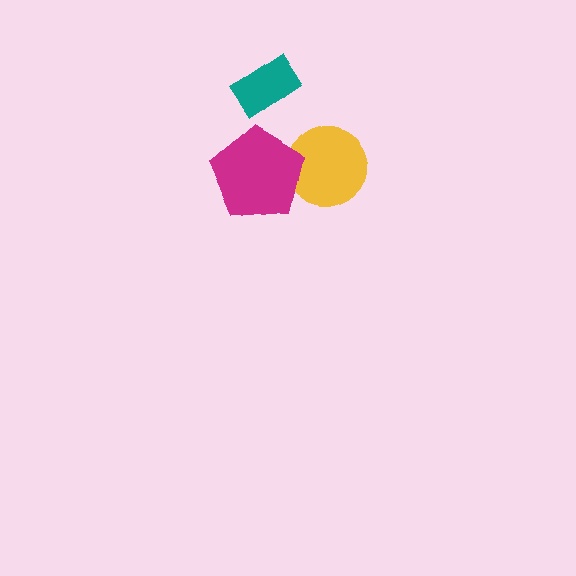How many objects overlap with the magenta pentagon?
1 object overlaps with the magenta pentagon.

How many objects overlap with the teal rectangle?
0 objects overlap with the teal rectangle.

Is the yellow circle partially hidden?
Yes, it is partially covered by another shape.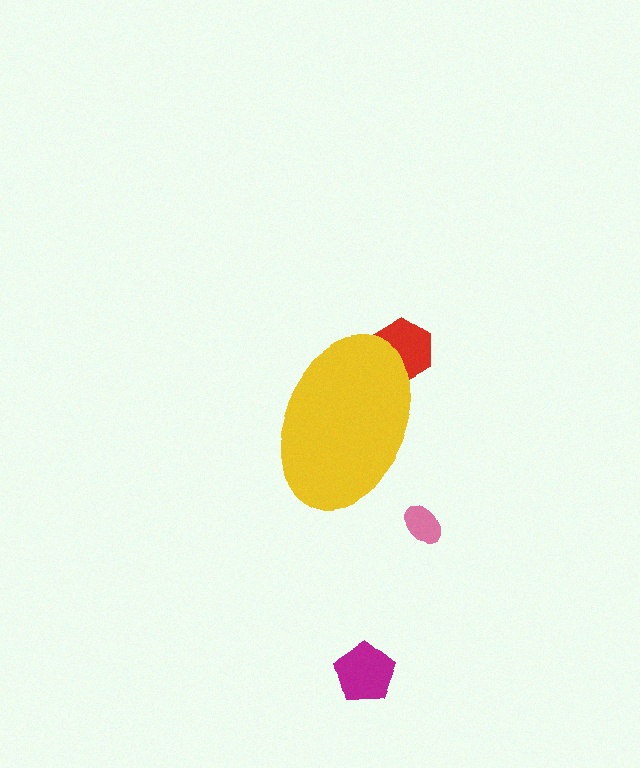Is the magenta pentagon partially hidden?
No, the magenta pentagon is fully visible.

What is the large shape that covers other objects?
A yellow ellipse.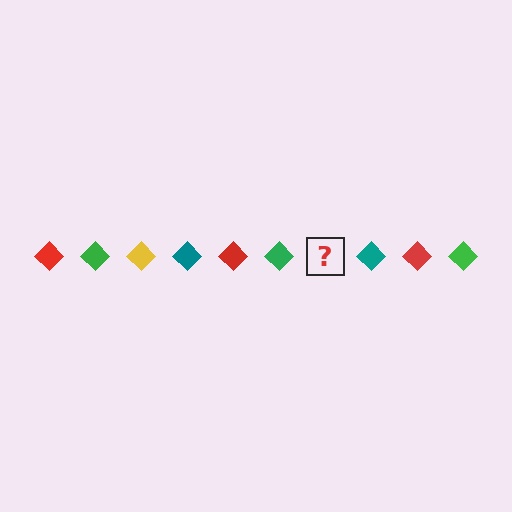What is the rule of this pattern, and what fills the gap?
The rule is that the pattern cycles through red, green, yellow, teal diamonds. The gap should be filled with a yellow diamond.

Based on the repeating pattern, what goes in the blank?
The blank should be a yellow diamond.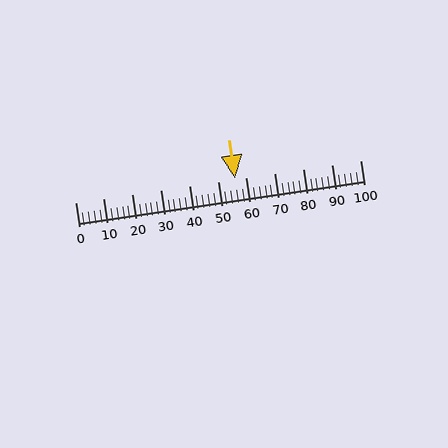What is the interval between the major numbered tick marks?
The major tick marks are spaced 10 units apart.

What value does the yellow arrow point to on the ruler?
The yellow arrow points to approximately 56.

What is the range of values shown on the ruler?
The ruler shows values from 0 to 100.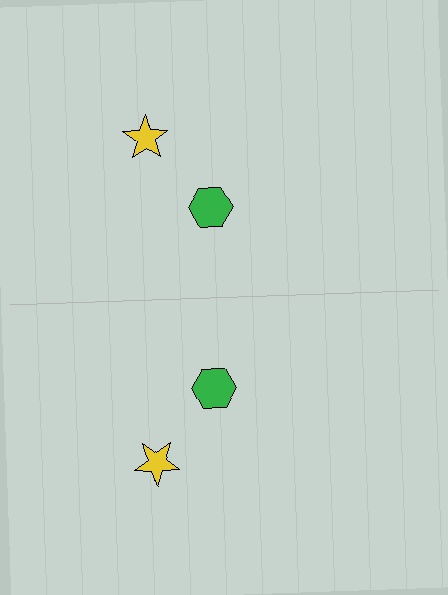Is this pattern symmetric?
Yes, this pattern has bilateral (reflection) symmetry.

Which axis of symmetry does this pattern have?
The pattern has a horizontal axis of symmetry running through the center of the image.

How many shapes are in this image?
There are 4 shapes in this image.